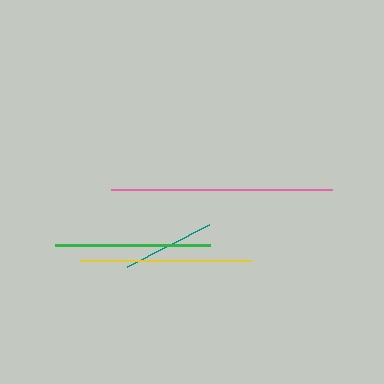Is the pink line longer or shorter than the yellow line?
The pink line is longer than the yellow line.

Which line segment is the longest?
The pink line is the longest at approximately 221 pixels.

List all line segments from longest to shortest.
From longest to shortest: pink, yellow, green, teal.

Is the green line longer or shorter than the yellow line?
The yellow line is longer than the green line.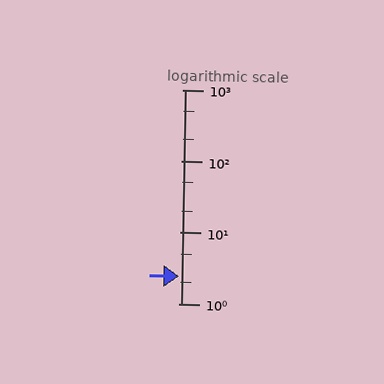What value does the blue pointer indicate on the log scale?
The pointer indicates approximately 2.4.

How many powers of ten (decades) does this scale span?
The scale spans 3 decades, from 1 to 1000.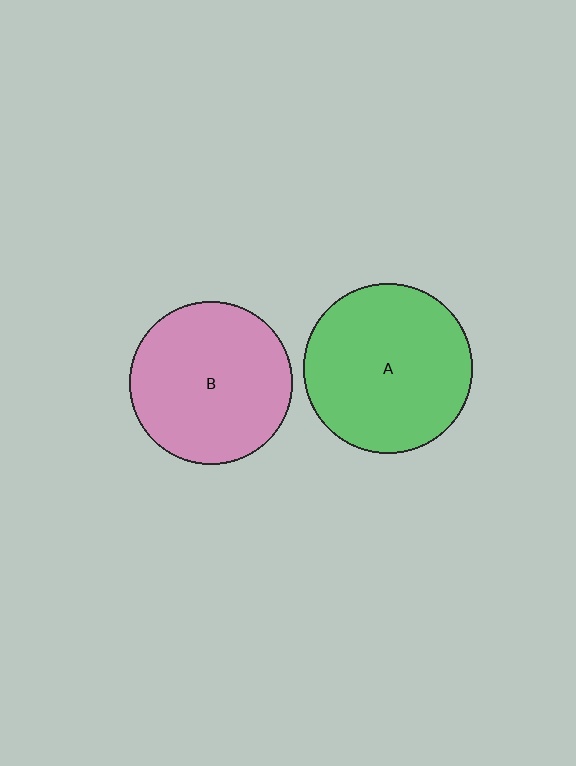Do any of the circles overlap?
No, none of the circles overlap.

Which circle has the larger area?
Circle A (green).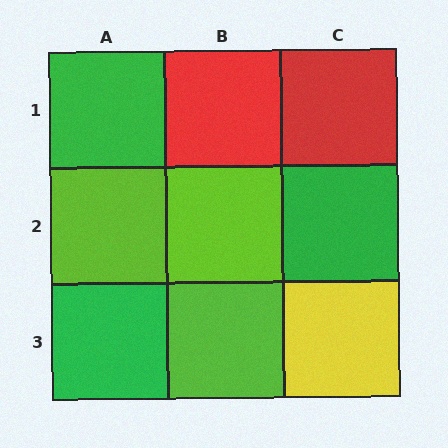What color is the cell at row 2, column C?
Green.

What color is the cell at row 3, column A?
Green.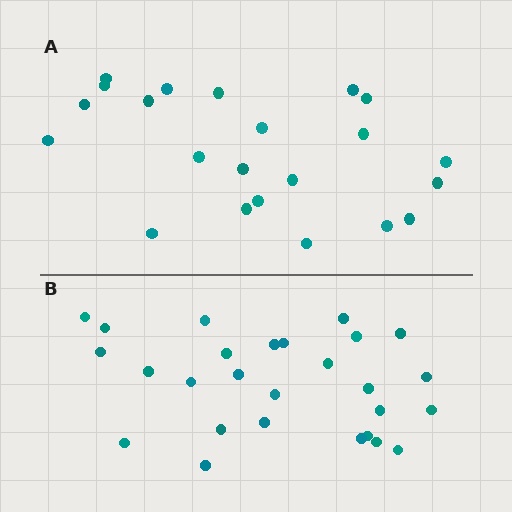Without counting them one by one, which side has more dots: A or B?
Region B (the bottom region) has more dots.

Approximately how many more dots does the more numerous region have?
Region B has about 5 more dots than region A.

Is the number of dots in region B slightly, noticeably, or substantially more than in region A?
Region B has only slightly more — the two regions are fairly close. The ratio is roughly 1.2 to 1.